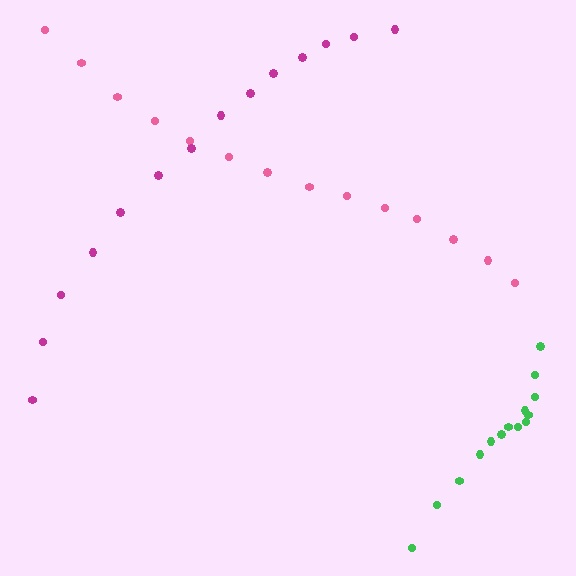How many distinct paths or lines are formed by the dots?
There are 3 distinct paths.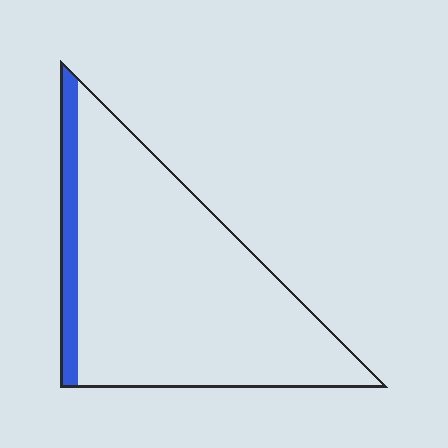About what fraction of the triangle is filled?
About one tenth (1/10).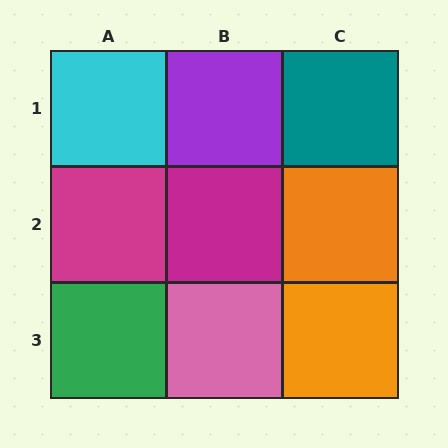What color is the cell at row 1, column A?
Cyan.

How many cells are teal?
1 cell is teal.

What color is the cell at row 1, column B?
Purple.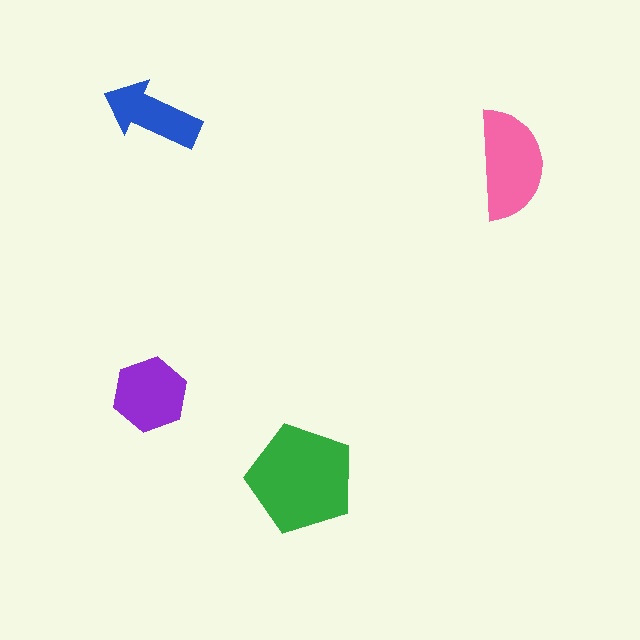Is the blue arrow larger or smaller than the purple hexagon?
Smaller.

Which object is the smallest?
The blue arrow.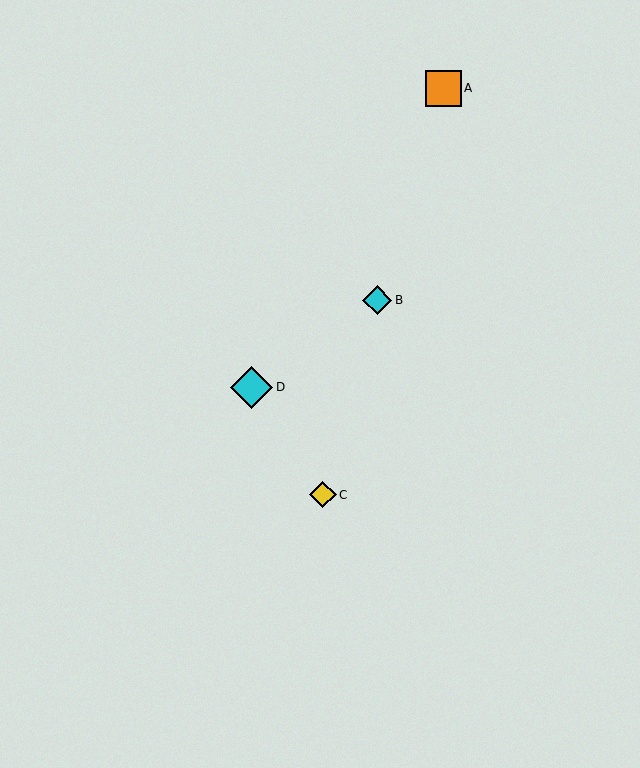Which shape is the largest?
The cyan diamond (labeled D) is the largest.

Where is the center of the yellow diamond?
The center of the yellow diamond is at (323, 495).